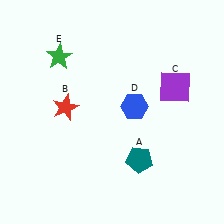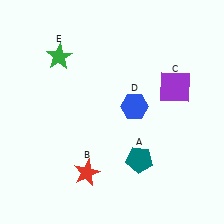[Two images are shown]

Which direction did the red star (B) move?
The red star (B) moved down.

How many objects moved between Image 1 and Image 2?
1 object moved between the two images.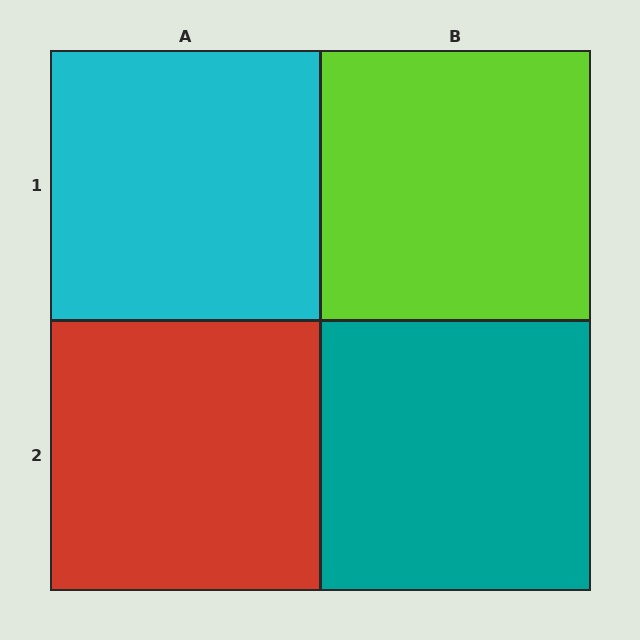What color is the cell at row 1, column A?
Cyan.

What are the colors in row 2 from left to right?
Red, teal.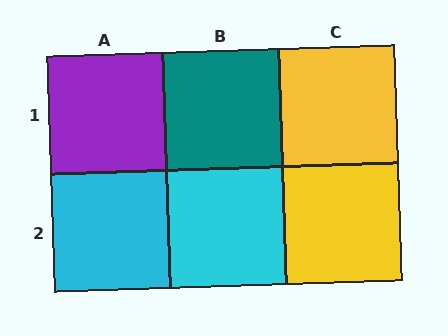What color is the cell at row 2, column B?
Cyan.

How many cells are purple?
1 cell is purple.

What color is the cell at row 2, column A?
Cyan.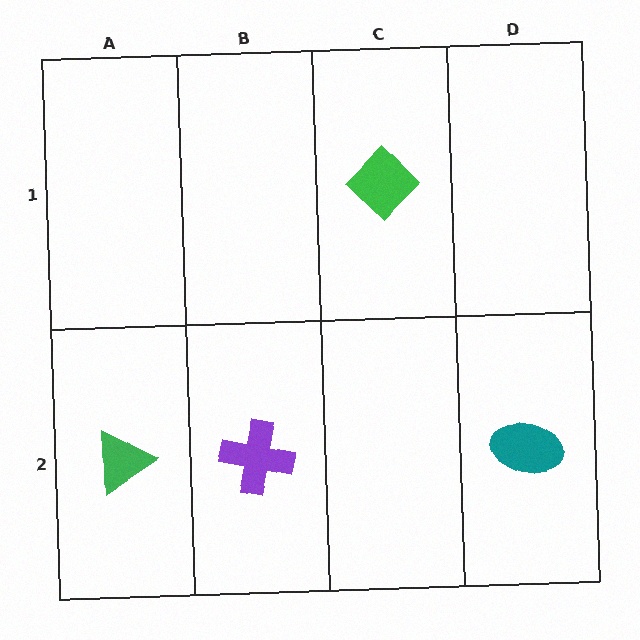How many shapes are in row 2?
3 shapes.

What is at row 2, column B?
A purple cross.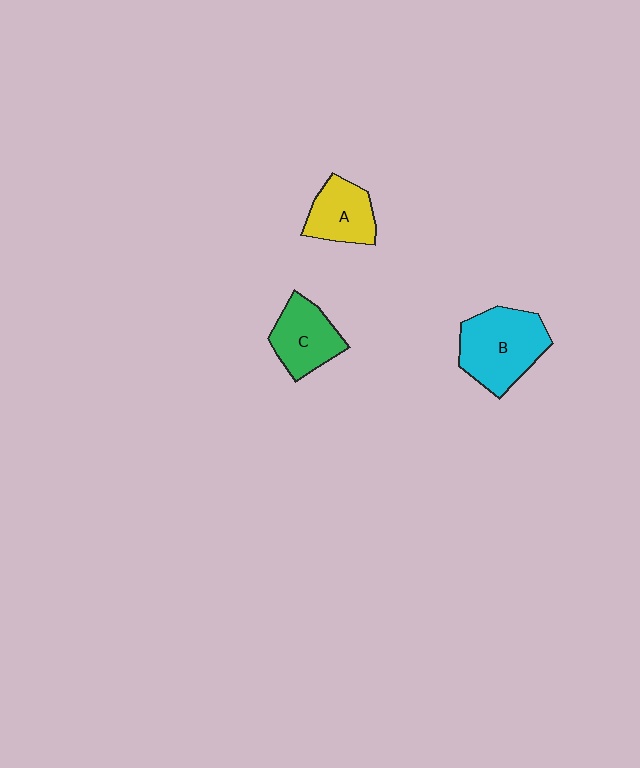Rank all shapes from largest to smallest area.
From largest to smallest: B (cyan), C (green), A (yellow).